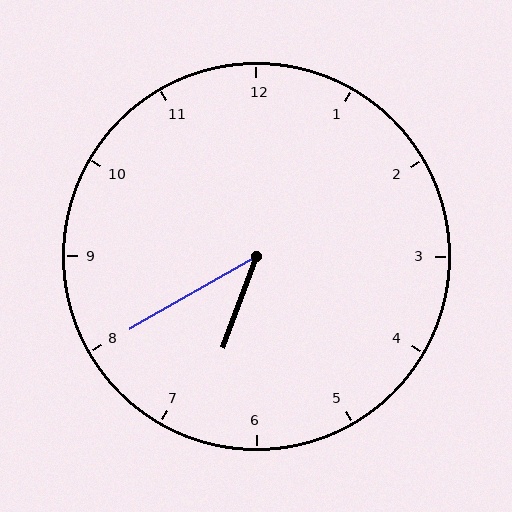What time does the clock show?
6:40.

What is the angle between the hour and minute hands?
Approximately 40 degrees.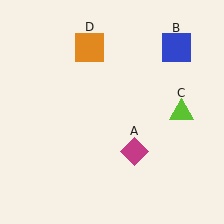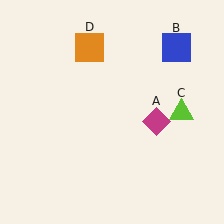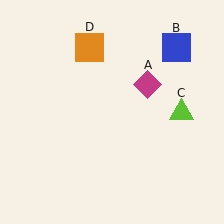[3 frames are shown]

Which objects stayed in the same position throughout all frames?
Blue square (object B) and lime triangle (object C) and orange square (object D) remained stationary.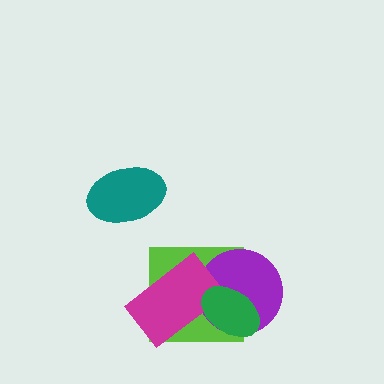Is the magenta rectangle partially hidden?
Yes, it is partially covered by another shape.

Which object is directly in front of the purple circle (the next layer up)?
The magenta rectangle is directly in front of the purple circle.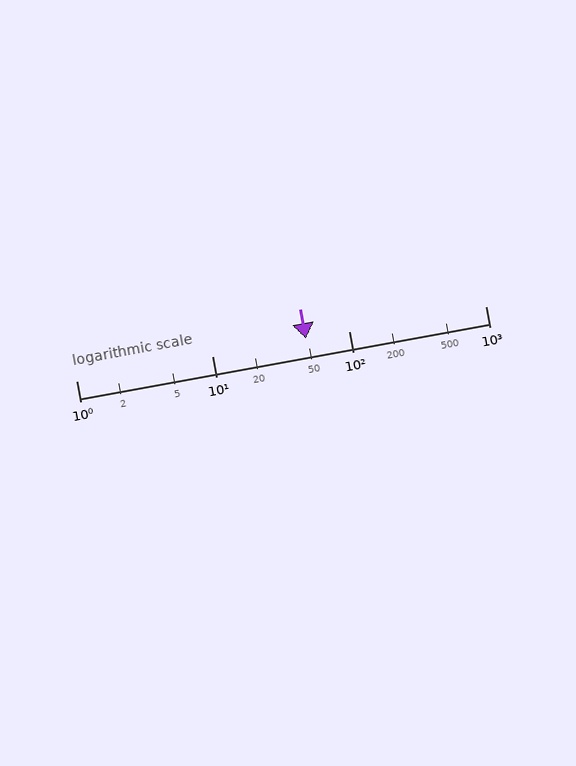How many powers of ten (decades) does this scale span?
The scale spans 3 decades, from 1 to 1000.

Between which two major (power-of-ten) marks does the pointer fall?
The pointer is between 10 and 100.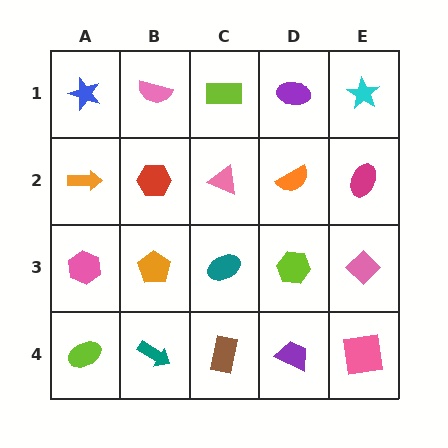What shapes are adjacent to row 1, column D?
An orange semicircle (row 2, column D), a lime rectangle (row 1, column C), a cyan star (row 1, column E).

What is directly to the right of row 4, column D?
A pink square.